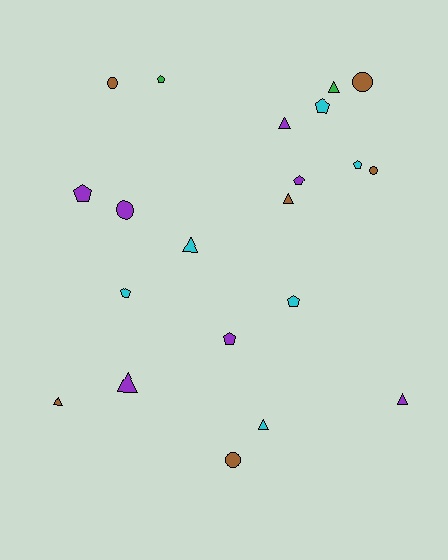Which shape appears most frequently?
Pentagon, with 8 objects.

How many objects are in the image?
There are 21 objects.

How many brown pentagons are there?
There are no brown pentagons.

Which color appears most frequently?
Purple, with 7 objects.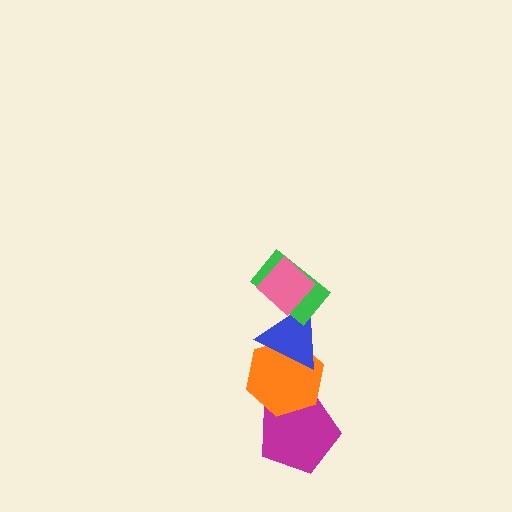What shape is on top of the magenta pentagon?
The orange hexagon is on top of the magenta pentagon.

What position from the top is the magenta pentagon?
The magenta pentagon is 5th from the top.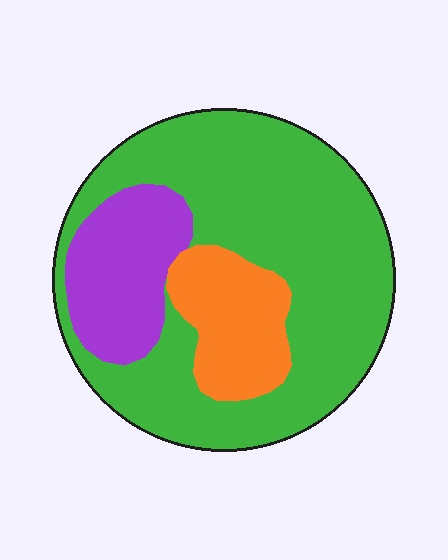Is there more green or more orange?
Green.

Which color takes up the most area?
Green, at roughly 65%.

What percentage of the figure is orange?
Orange covers around 15% of the figure.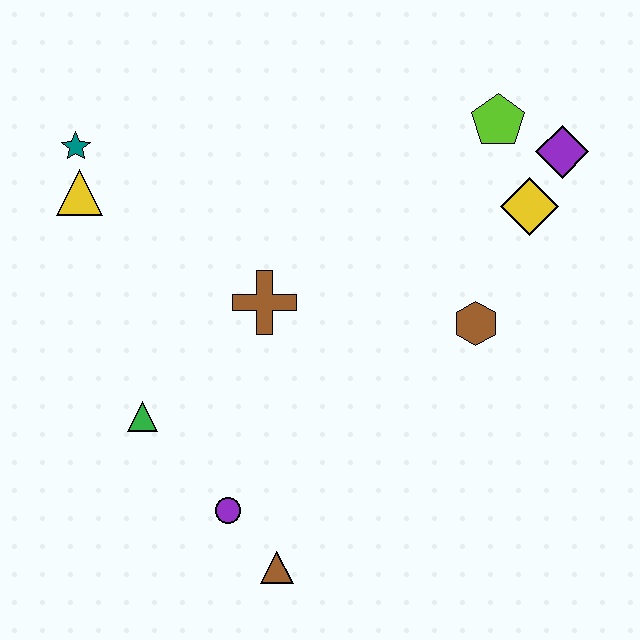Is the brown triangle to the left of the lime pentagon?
Yes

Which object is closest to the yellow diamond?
The purple diamond is closest to the yellow diamond.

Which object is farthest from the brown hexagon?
The teal star is farthest from the brown hexagon.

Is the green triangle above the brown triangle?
Yes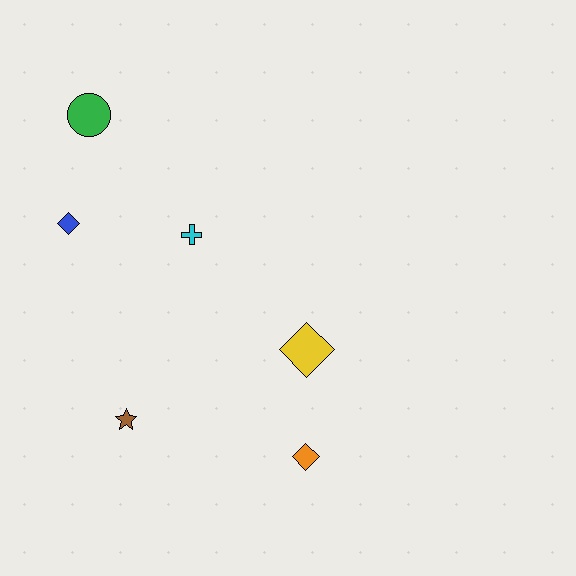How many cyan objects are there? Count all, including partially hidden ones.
There is 1 cyan object.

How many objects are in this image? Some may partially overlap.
There are 6 objects.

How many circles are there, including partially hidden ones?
There is 1 circle.